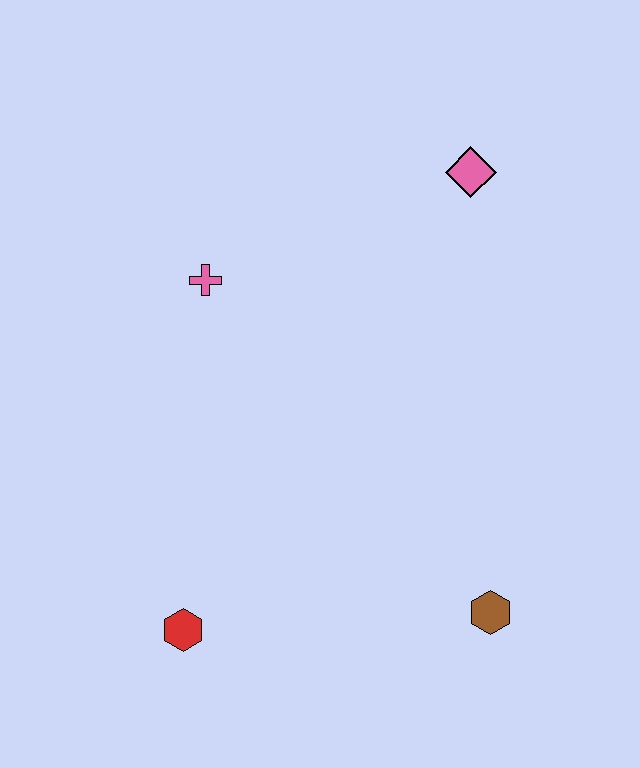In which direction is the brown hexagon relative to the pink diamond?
The brown hexagon is below the pink diamond.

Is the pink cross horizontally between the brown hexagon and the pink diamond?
No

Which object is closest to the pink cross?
The pink diamond is closest to the pink cross.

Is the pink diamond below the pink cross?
No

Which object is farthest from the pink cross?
The brown hexagon is farthest from the pink cross.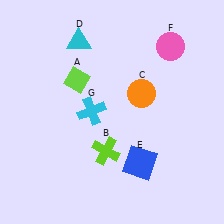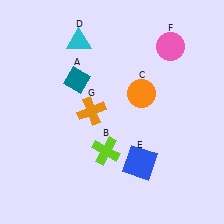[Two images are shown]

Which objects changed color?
A changed from lime to teal. G changed from cyan to orange.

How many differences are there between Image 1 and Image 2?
There are 2 differences between the two images.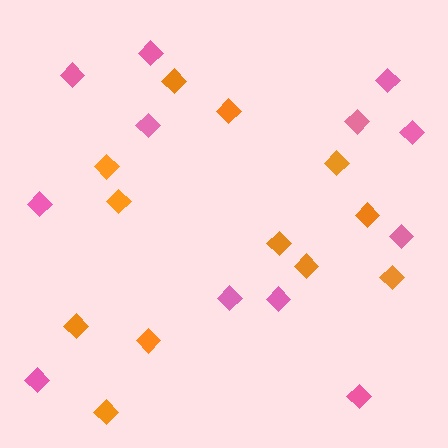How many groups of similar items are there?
There are 2 groups: one group of pink diamonds (12) and one group of orange diamonds (12).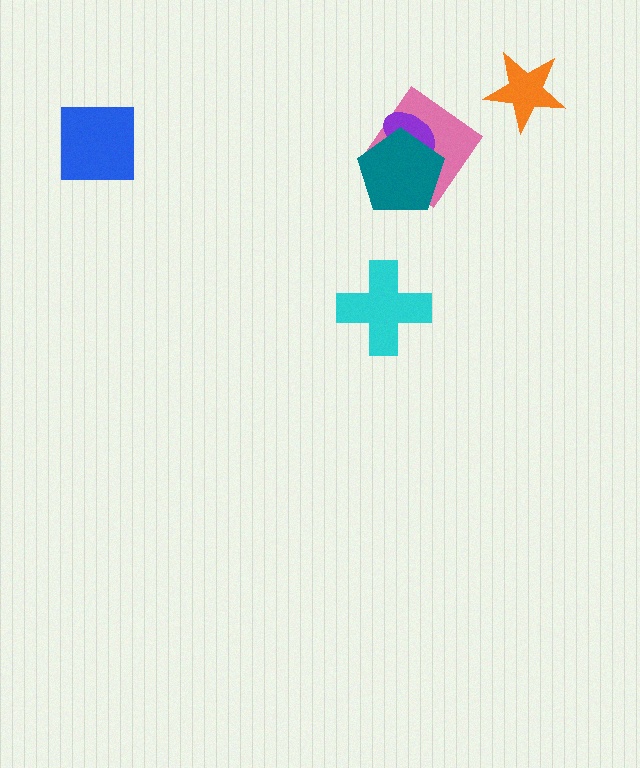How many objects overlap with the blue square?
0 objects overlap with the blue square.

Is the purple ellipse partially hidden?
Yes, it is partially covered by another shape.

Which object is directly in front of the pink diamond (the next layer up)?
The purple ellipse is directly in front of the pink diamond.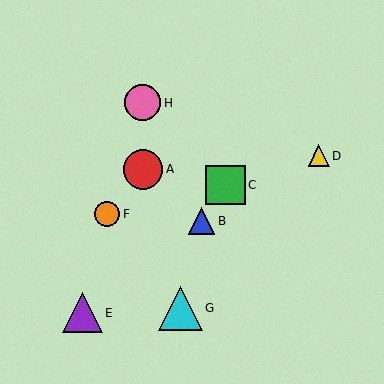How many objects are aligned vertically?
2 objects (A, H) are aligned vertically.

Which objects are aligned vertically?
Objects A, H are aligned vertically.